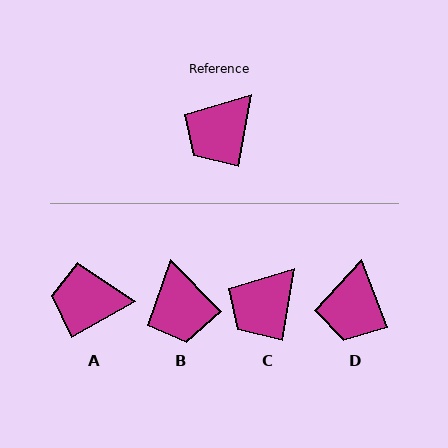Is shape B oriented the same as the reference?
No, it is off by about 54 degrees.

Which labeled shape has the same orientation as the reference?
C.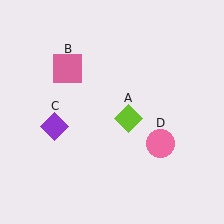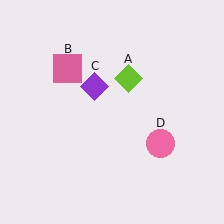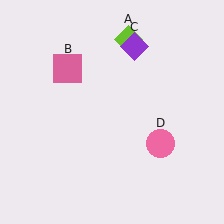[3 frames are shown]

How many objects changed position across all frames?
2 objects changed position: lime diamond (object A), purple diamond (object C).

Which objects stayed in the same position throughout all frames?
Pink square (object B) and pink circle (object D) remained stationary.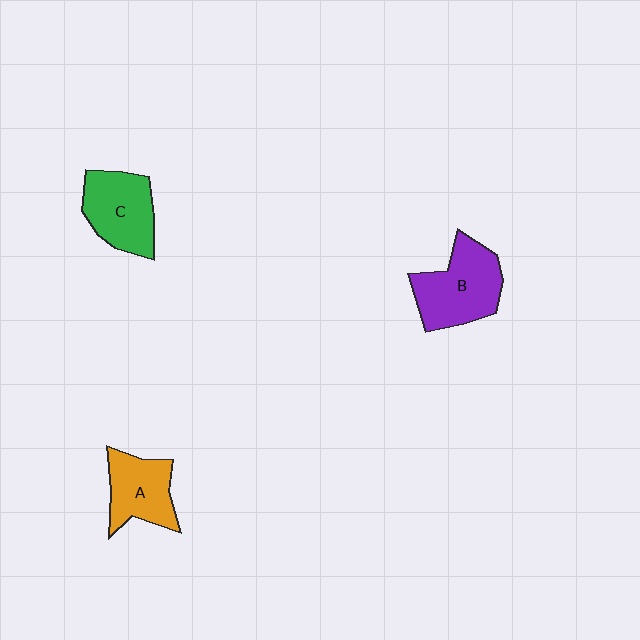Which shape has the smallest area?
Shape A (orange).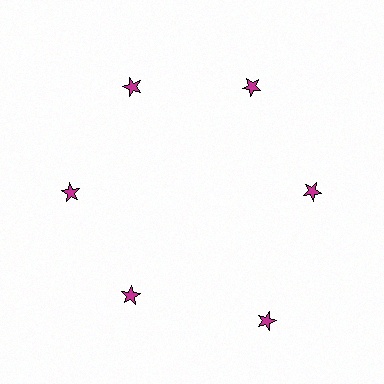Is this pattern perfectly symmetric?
No. The 6 magenta stars are arranged in a ring, but one element near the 5 o'clock position is pushed outward from the center, breaking the 6-fold rotational symmetry.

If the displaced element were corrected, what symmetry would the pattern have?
It would have 6-fold rotational symmetry — the pattern would map onto itself every 60 degrees.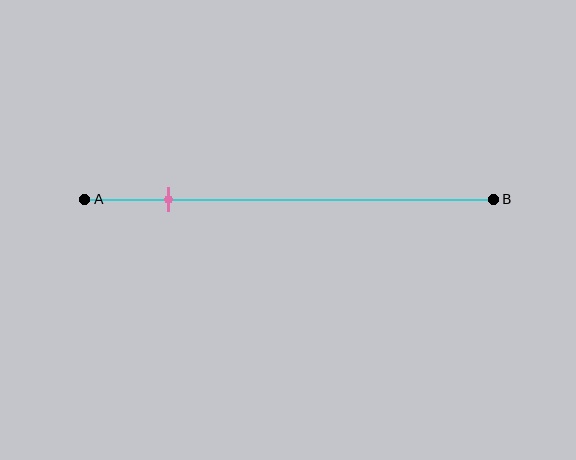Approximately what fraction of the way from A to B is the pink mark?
The pink mark is approximately 20% of the way from A to B.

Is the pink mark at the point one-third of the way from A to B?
No, the mark is at about 20% from A, not at the 33% one-third point.